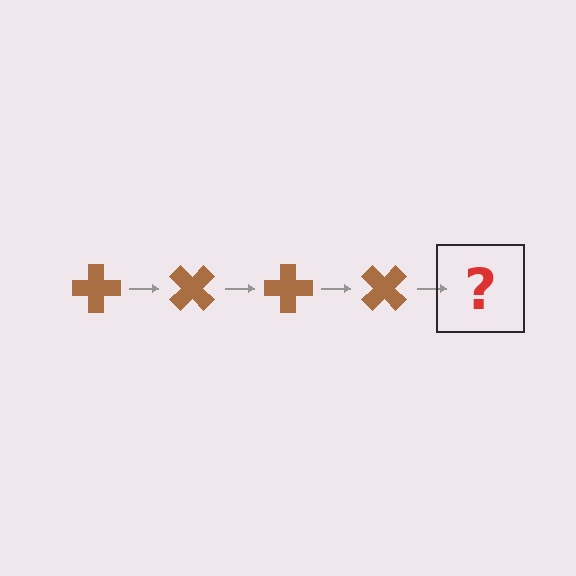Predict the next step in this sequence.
The next step is a brown cross rotated 180 degrees.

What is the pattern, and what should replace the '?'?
The pattern is that the cross rotates 45 degrees each step. The '?' should be a brown cross rotated 180 degrees.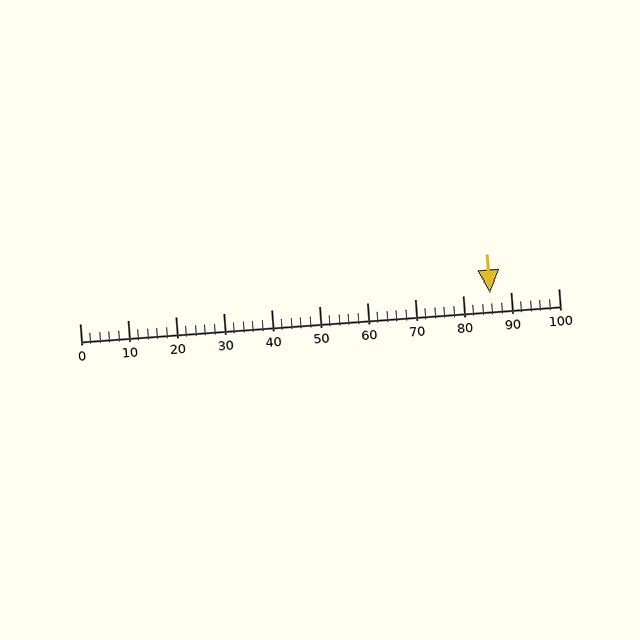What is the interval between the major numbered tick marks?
The major tick marks are spaced 10 units apart.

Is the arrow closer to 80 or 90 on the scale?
The arrow is closer to 90.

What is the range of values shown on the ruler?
The ruler shows values from 0 to 100.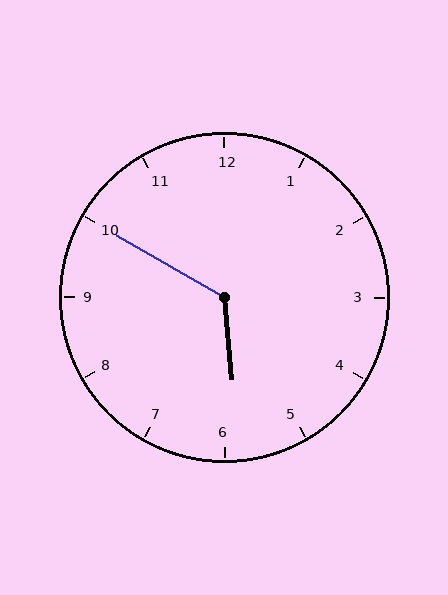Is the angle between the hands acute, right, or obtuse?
It is obtuse.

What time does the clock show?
5:50.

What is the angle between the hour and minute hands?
Approximately 125 degrees.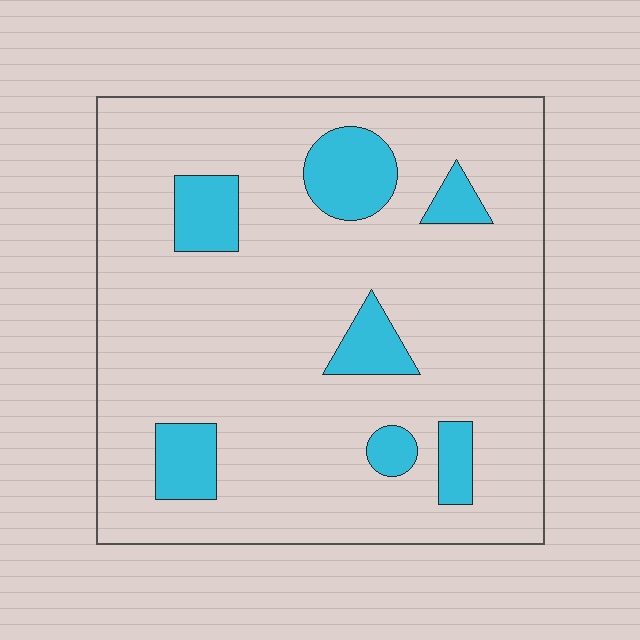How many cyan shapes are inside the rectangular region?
7.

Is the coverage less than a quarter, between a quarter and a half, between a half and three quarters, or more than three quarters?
Less than a quarter.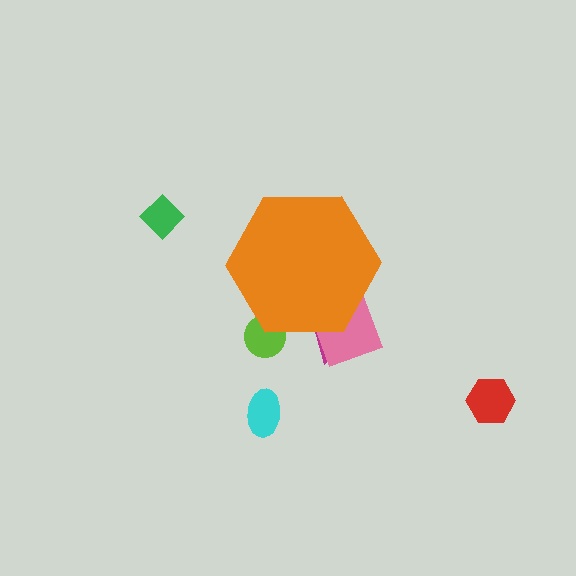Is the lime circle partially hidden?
Yes, the lime circle is partially hidden behind the orange hexagon.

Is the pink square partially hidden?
Yes, the pink square is partially hidden behind the orange hexagon.